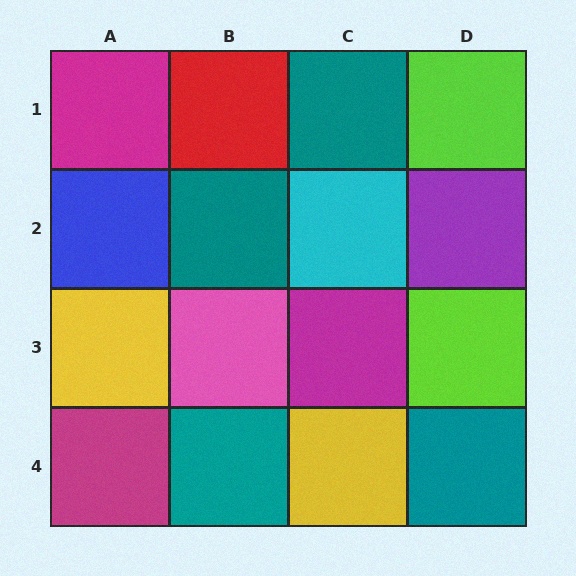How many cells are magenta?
3 cells are magenta.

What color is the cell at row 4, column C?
Yellow.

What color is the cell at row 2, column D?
Purple.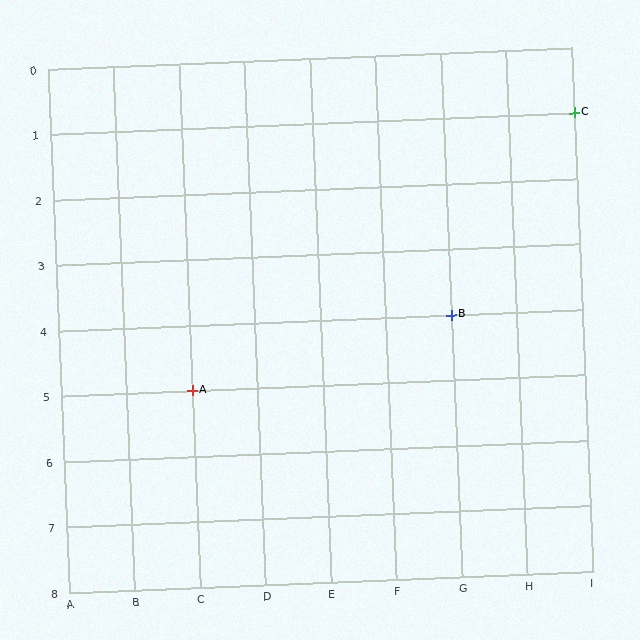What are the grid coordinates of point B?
Point B is at grid coordinates (G, 4).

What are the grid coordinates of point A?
Point A is at grid coordinates (C, 5).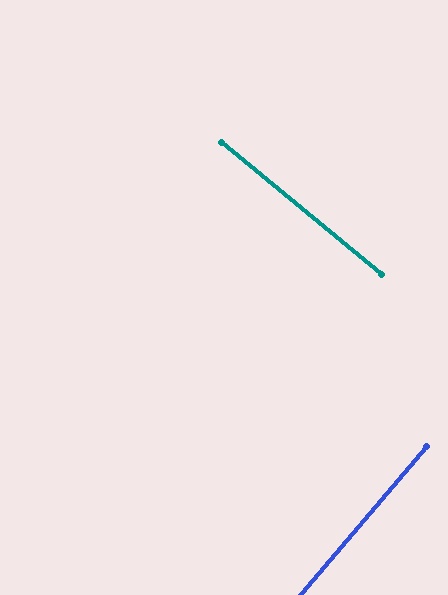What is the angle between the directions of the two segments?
Approximately 89 degrees.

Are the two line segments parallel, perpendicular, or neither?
Perpendicular — they meet at approximately 89°.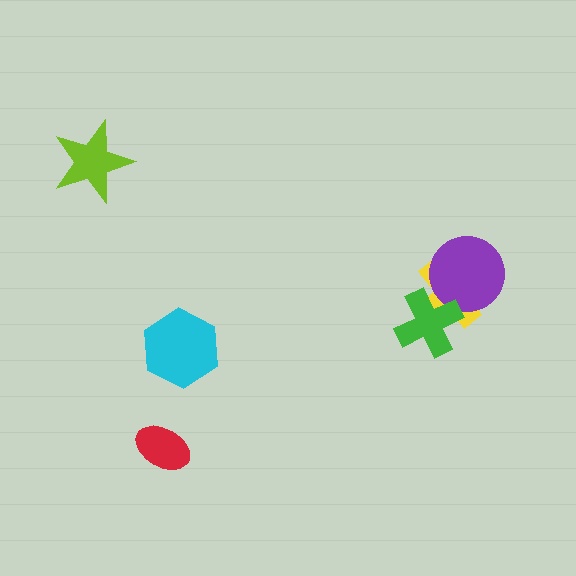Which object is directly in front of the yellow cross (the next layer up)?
The purple circle is directly in front of the yellow cross.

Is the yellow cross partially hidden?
Yes, it is partially covered by another shape.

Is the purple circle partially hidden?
Yes, it is partially covered by another shape.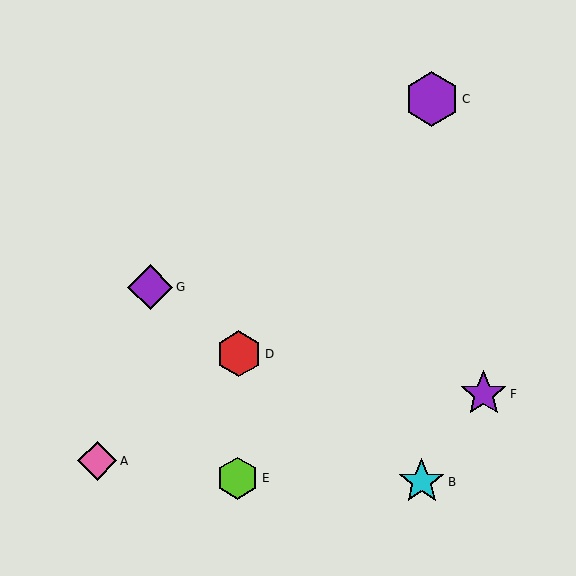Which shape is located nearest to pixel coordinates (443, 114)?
The purple hexagon (labeled C) at (432, 99) is nearest to that location.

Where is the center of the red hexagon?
The center of the red hexagon is at (239, 354).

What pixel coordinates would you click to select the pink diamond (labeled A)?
Click at (97, 461) to select the pink diamond A.